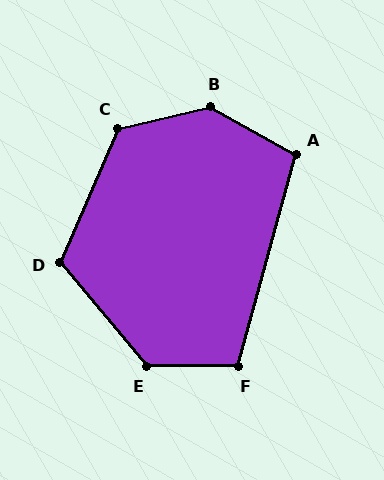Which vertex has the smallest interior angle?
A, at approximately 104 degrees.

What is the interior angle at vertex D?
Approximately 117 degrees (obtuse).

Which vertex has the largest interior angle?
B, at approximately 138 degrees.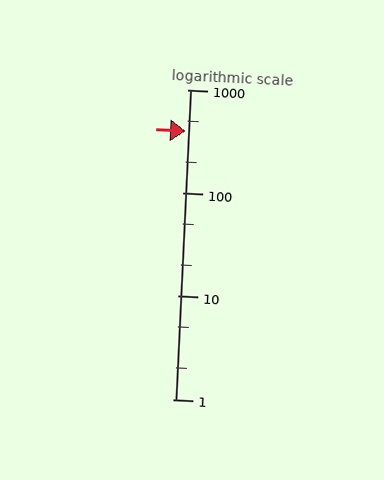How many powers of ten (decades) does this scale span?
The scale spans 3 decades, from 1 to 1000.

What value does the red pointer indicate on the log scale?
The pointer indicates approximately 400.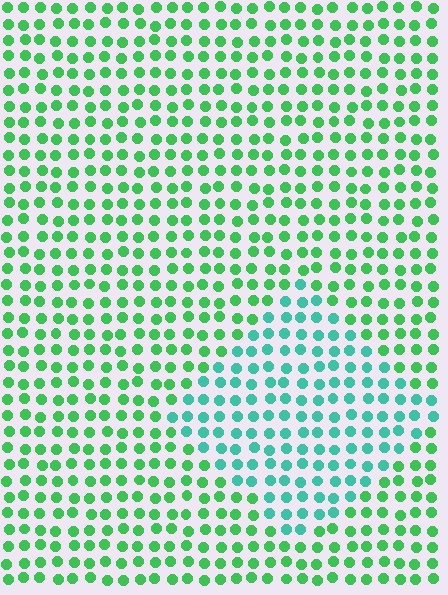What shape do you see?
I see a diamond.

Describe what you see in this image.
The image is filled with small green elements in a uniform arrangement. A diamond-shaped region is visible where the elements are tinted to a slightly different hue, forming a subtle color boundary.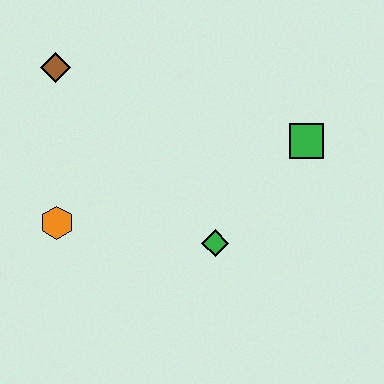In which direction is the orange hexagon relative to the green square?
The orange hexagon is to the left of the green square.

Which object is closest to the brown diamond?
The orange hexagon is closest to the brown diamond.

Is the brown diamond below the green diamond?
No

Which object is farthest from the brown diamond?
The green square is farthest from the brown diamond.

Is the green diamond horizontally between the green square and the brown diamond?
Yes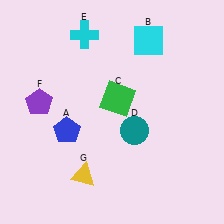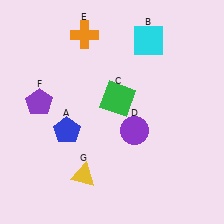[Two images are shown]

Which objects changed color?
D changed from teal to purple. E changed from cyan to orange.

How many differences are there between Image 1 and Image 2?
There are 2 differences between the two images.